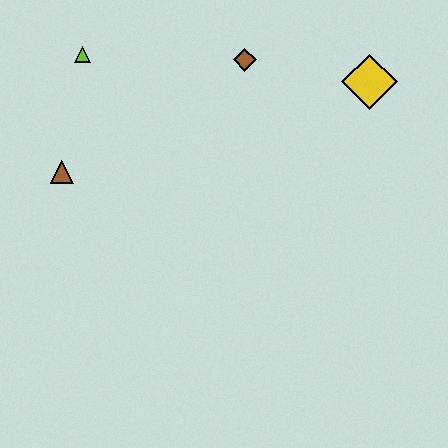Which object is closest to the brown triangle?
The lime triangle is closest to the brown triangle.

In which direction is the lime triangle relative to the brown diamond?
The lime triangle is to the left of the brown diamond.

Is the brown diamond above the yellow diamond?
Yes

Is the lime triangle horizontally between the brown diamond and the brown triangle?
Yes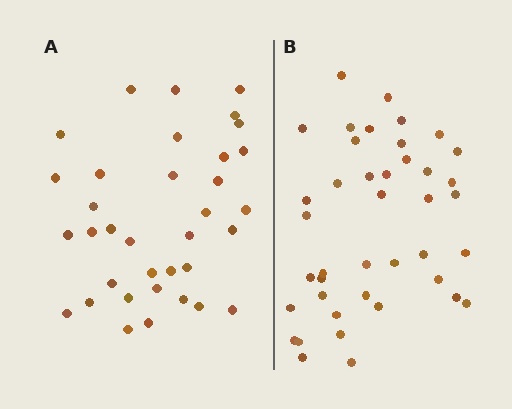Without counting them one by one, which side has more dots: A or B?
Region B (the right region) has more dots.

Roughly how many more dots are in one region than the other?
Region B has about 6 more dots than region A.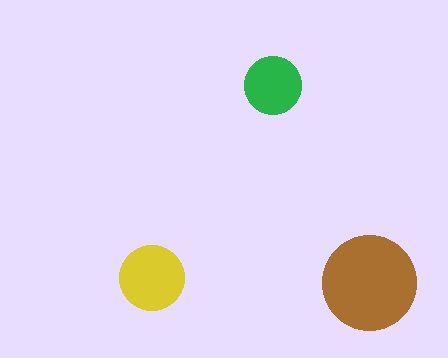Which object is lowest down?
The brown circle is bottommost.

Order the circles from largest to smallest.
the brown one, the yellow one, the green one.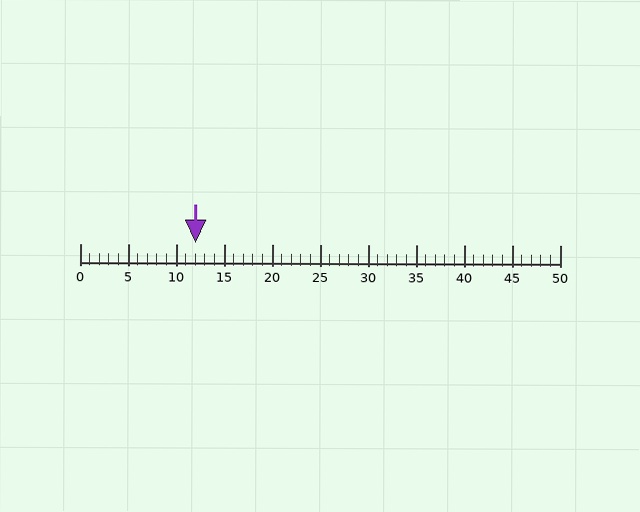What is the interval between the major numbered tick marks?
The major tick marks are spaced 5 units apart.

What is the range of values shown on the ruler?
The ruler shows values from 0 to 50.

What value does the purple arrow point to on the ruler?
The purple arrow points to approximately 12.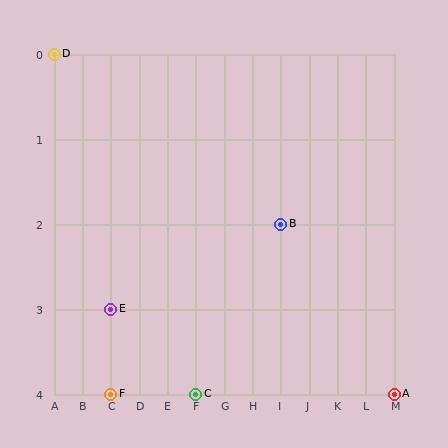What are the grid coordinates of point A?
Point A is at grid coordinates (M, 4).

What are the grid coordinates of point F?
Point F is at grid coordinates (C, 4).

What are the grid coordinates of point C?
Point C is at grid coordinates (F, 4).